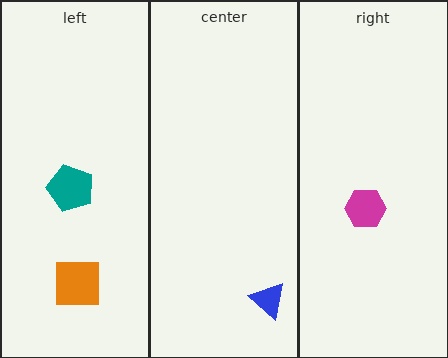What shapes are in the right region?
The magenta hexagon.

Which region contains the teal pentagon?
The left region.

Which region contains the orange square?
The left region.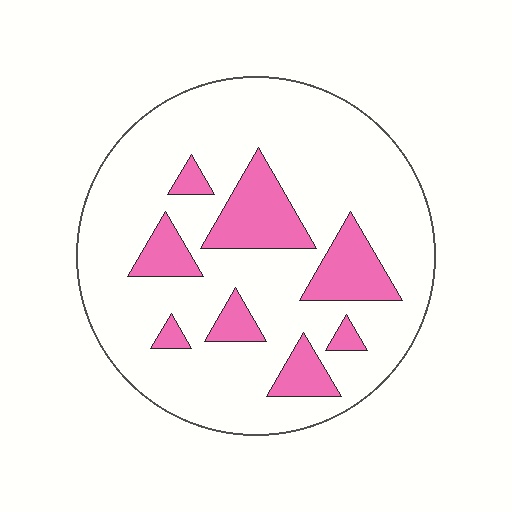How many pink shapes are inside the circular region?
8.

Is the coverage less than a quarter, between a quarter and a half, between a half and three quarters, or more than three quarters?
Less than a quarter.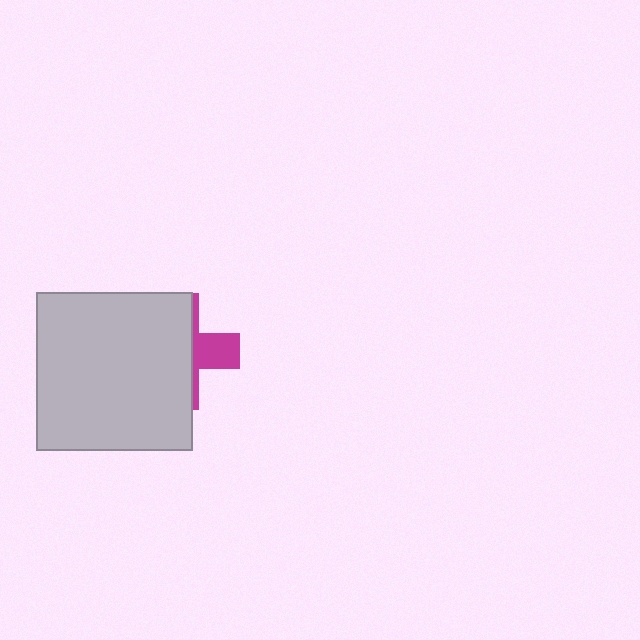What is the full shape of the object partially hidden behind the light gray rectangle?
The partially hidden object is a magenta cross.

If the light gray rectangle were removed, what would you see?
You would see the complete magenta cross.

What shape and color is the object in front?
The object in front is a light gray rectangle.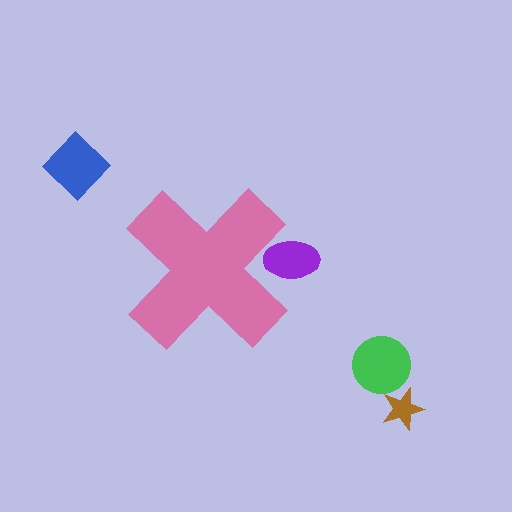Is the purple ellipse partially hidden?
Yes, the purple ellipse is partially hidden behind the pink cross.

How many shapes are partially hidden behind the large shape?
1 shape is partially hidden.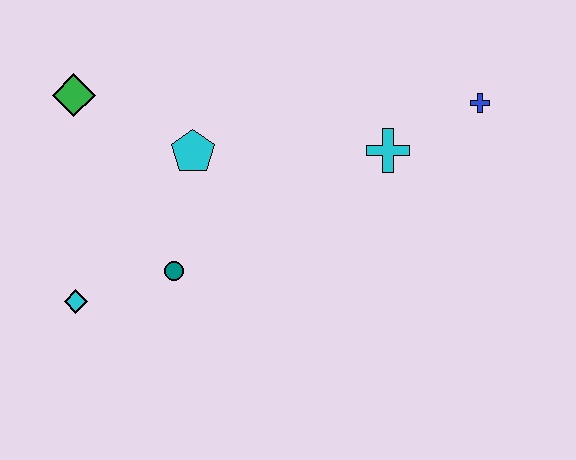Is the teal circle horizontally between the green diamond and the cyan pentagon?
Yes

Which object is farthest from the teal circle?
The blue cross is farthest from the teal circle.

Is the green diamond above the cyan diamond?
Yes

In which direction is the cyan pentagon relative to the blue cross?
The cyan pentagon is to the left of the blue cross.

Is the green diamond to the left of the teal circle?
Yes